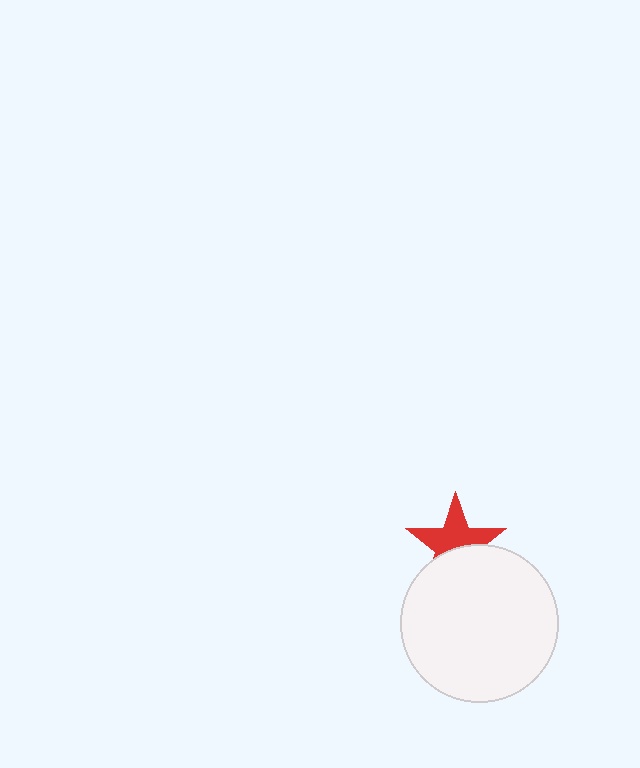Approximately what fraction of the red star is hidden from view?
Roughly 41% of the red star is hidden behind the white circle.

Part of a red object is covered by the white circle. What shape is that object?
It is a star.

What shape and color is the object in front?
The object in front is a white circle.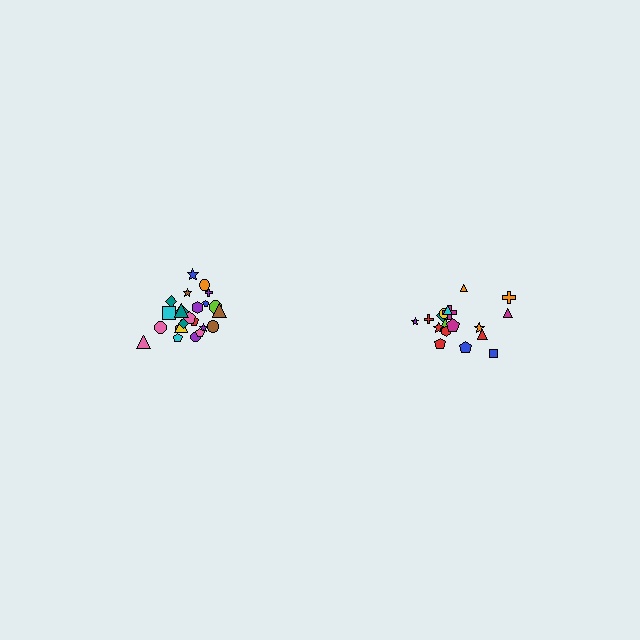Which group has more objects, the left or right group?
The left group.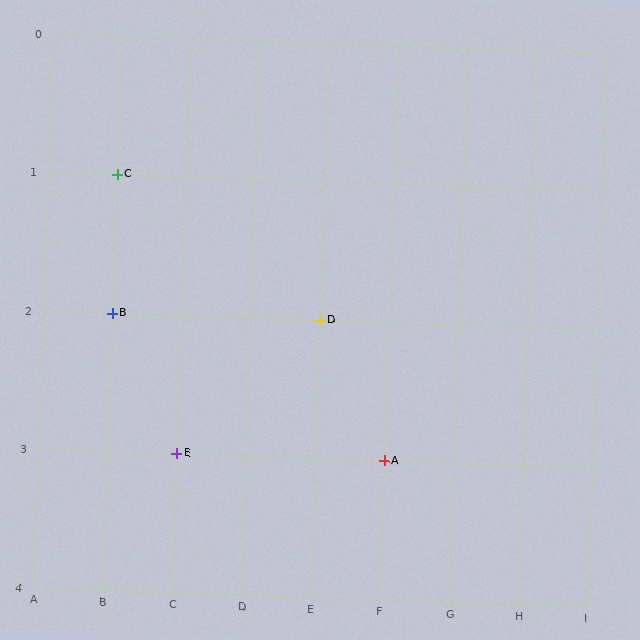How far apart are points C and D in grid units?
Points C and D are 3 columns and 1 row apart (about 3.2 grid units diagonally).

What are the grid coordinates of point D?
Point D is at grid coordinates (E, 2).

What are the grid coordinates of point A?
Point A is at grid coordinates (F, 3).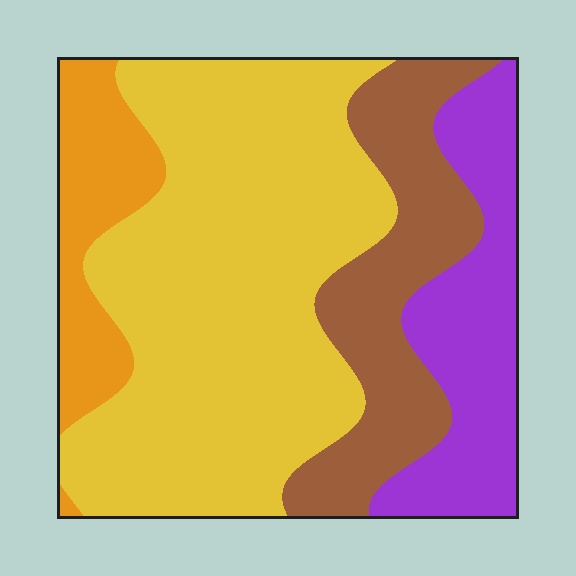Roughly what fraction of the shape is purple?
Purple covers 18% of the shape.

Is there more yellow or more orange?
Yellow.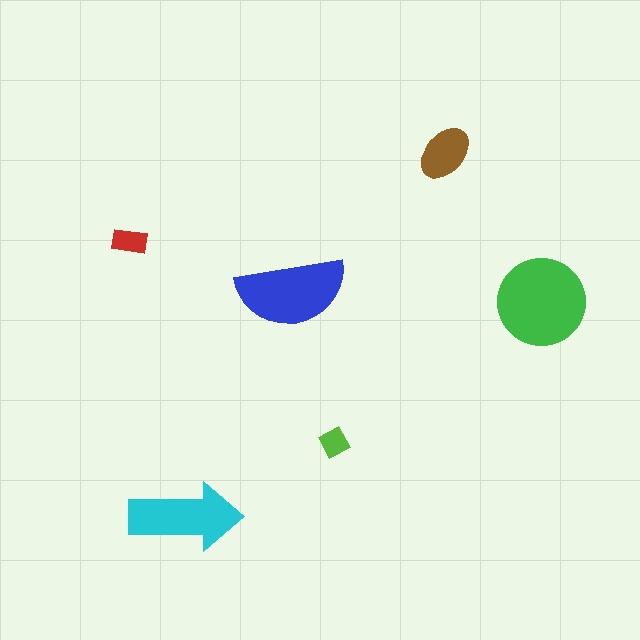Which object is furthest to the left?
The red rectangle is leftmost.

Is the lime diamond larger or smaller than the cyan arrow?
Smaller.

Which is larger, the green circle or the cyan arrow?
The green circle.